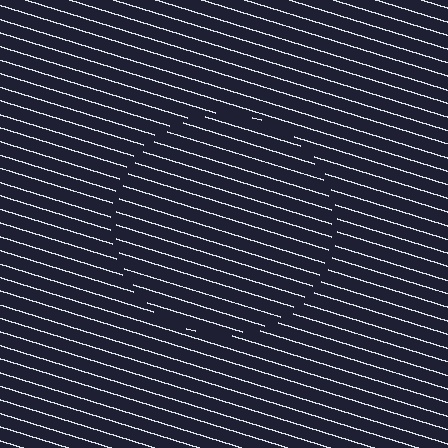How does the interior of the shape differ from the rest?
The interior of the shape contains the same grating, shifted by half a period — the contour is defined by the phase discontinuity where line-ends from the inner and outer gratings abut.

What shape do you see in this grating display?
An illusory circle. The interior of the shape contains the same grating, shifted by half a period — the contour is defined by the phase discontinuity where line-ends from the inner and outer gratings abut.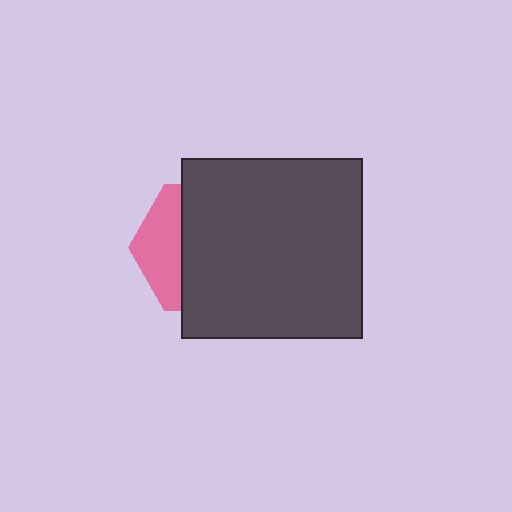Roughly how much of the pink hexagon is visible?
A small part of it is visible (roughly 32%).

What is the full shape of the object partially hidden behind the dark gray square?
The partially hidden object is a pink hexagon.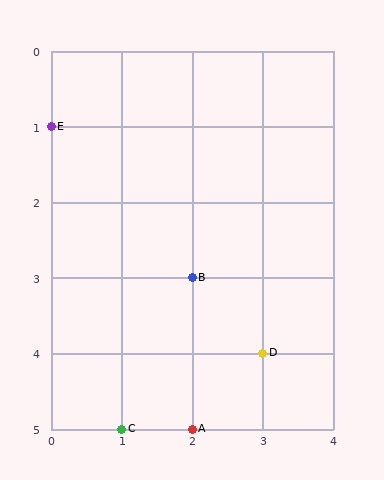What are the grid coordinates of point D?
Point D is at grid coordinates (3, 4).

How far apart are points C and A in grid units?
Points C and A are 1 column apart.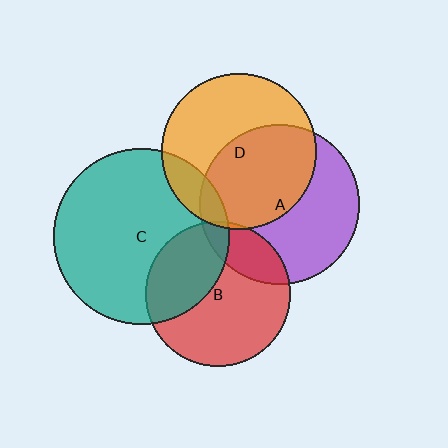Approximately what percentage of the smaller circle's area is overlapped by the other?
Approximately 15%.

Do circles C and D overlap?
Yes.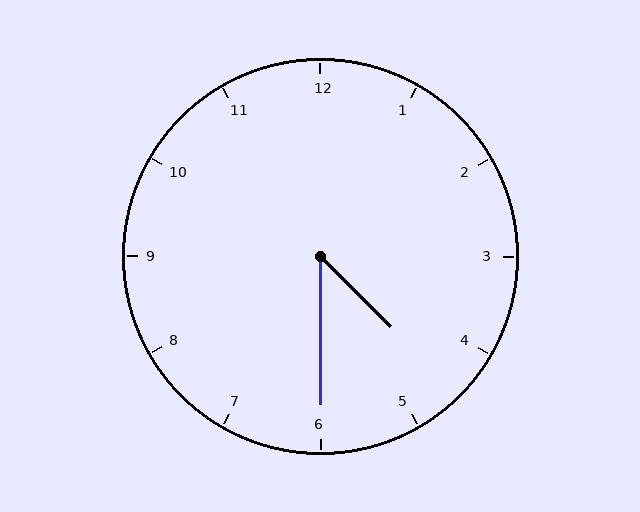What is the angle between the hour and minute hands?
Approximately 45 degrees.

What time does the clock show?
4:30.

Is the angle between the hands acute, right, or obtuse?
It is acute.